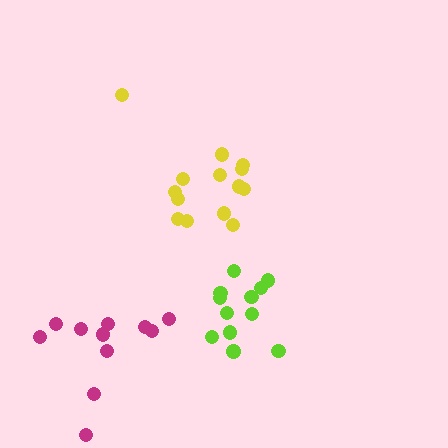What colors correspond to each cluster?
The clusters are colored: yellow, lime, magenta.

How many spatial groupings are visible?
There are 3 spatial groupings.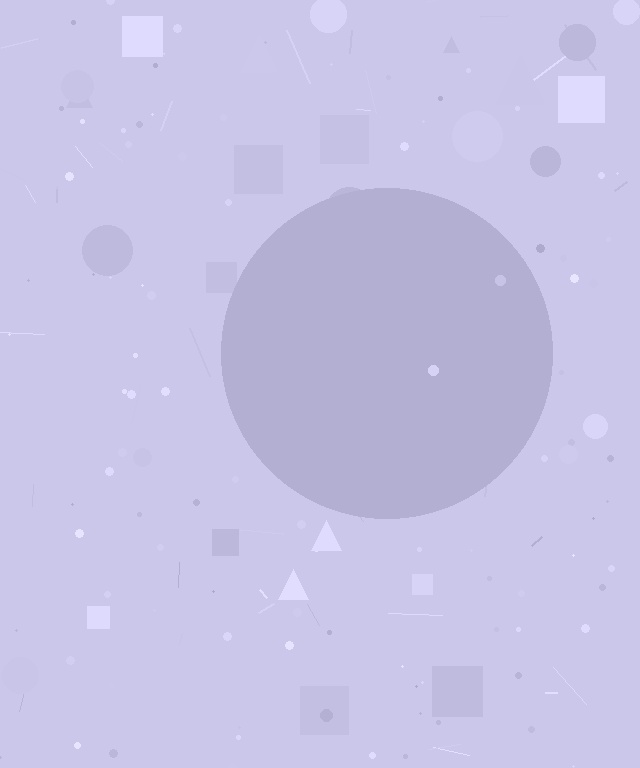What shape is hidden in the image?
A circle is hidden in the image.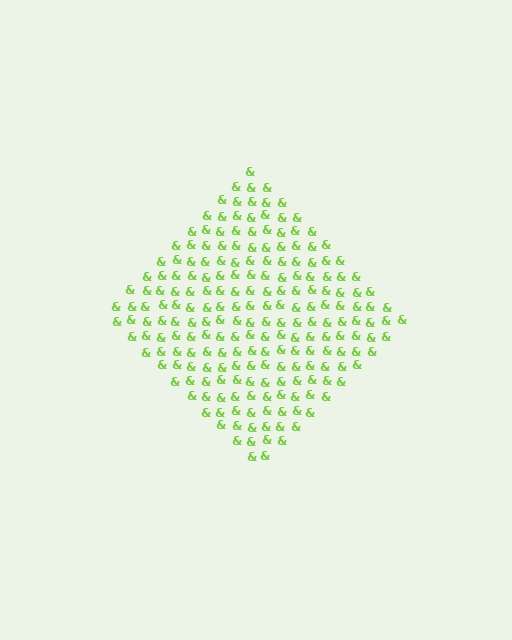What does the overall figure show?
The overall figure shows a diamond.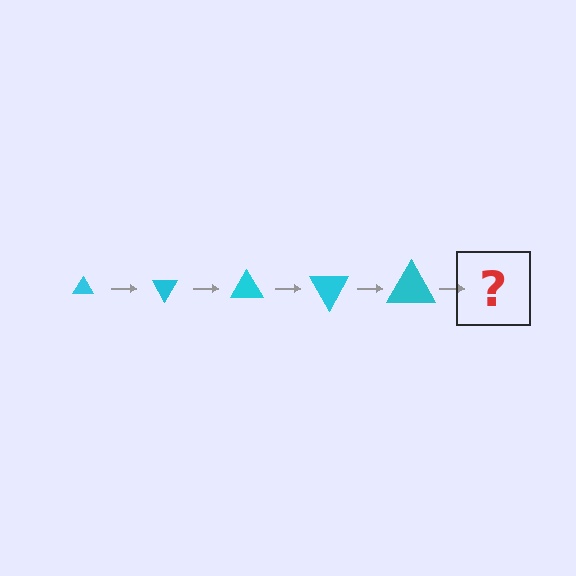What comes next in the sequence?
The next element should be a triangle, larger than the previous one and rotated 300 degrees from the start.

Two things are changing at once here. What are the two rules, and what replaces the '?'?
The two rules are that the triangle grows larger each step and it rotates 60 degrees each step. The '?' should be a triangle, larger than the previous one and rotated 300 degrees from the start.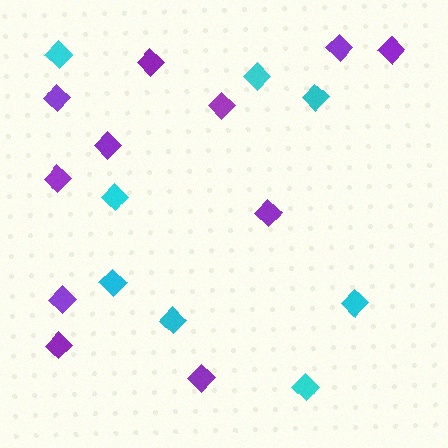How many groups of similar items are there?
There are 2 groups: one group of purple diamonds (11) and one group of cyan diamonds (8).